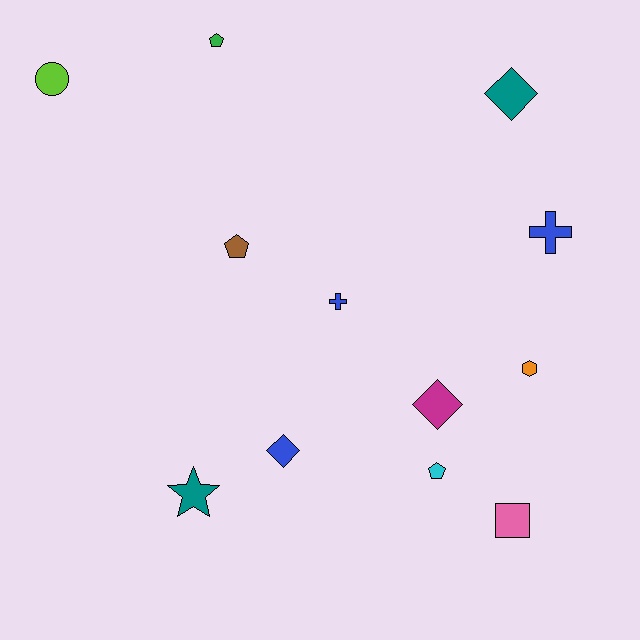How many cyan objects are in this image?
There is 1 cyan object.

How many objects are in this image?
There are 12 objects.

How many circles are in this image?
There is 1 circle.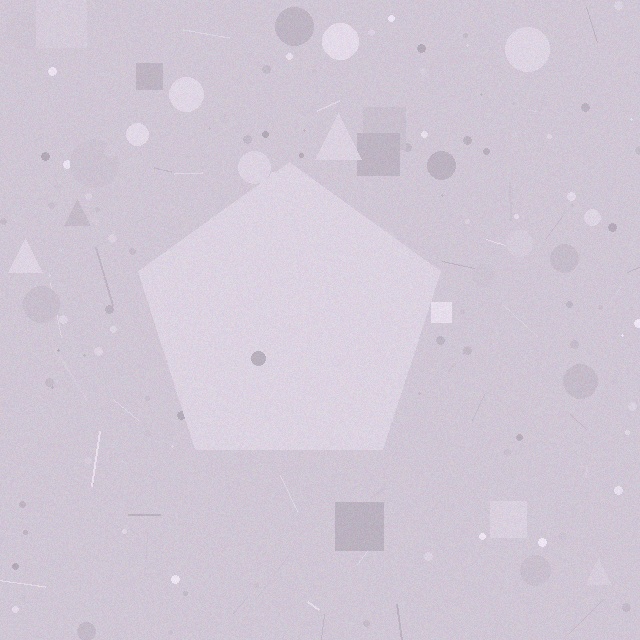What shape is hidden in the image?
A pentagon is hidden in the image.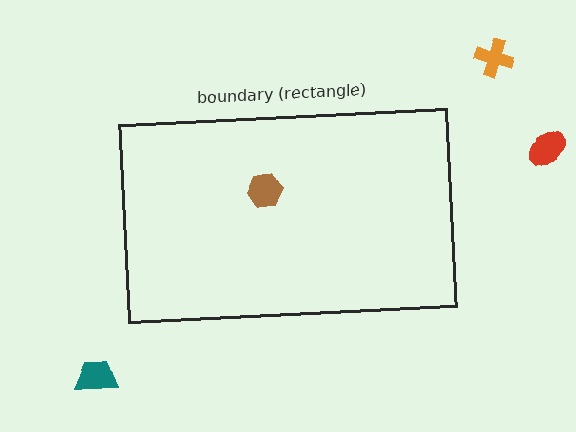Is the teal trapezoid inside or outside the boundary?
Outside.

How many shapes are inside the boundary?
1 inside, 3 outside.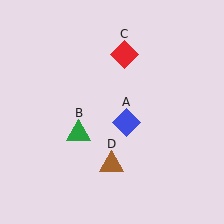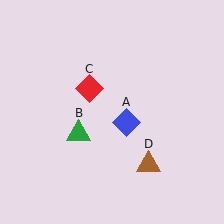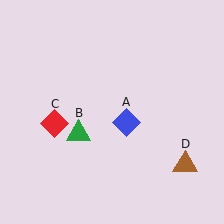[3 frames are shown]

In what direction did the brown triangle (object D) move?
The brown triangle (object D) moved right.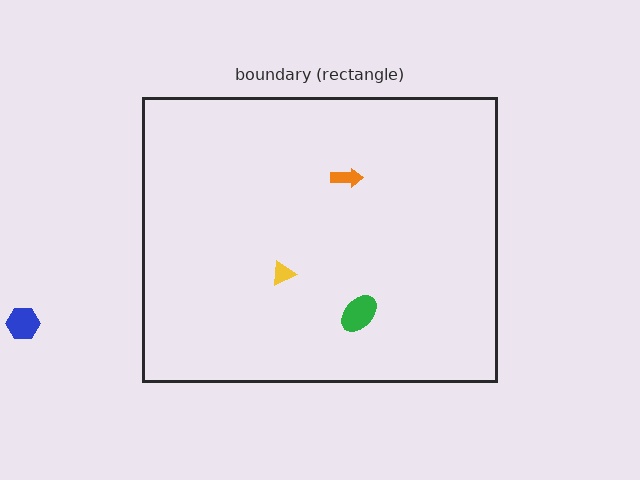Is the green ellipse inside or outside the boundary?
Inside.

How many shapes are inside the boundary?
3 inside, 1 outside.